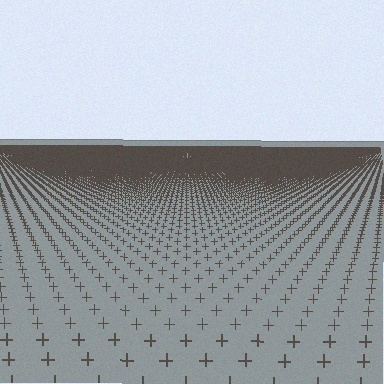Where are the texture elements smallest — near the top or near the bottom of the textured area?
Near the top.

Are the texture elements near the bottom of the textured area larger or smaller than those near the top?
Larger. Near the bottom, elements are closer to the viewer and appear at a bigger on-screen size.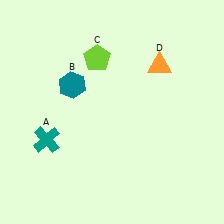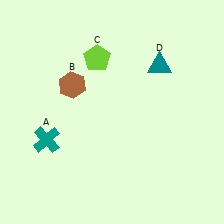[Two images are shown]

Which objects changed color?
B changed from teal to brown. D changed from orange to teal.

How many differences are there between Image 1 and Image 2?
There are 2 differences between the two images.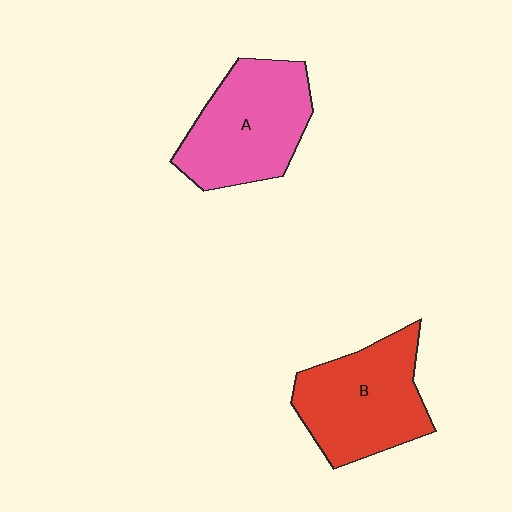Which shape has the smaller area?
Shape B (red).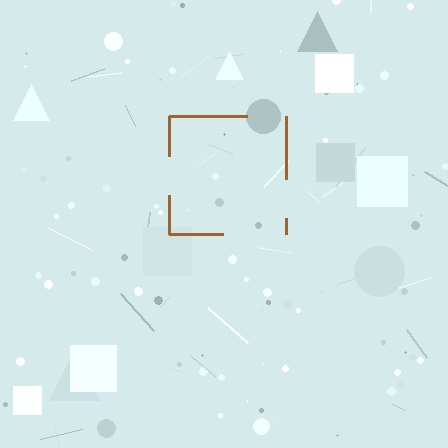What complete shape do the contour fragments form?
The contour fragments form a square.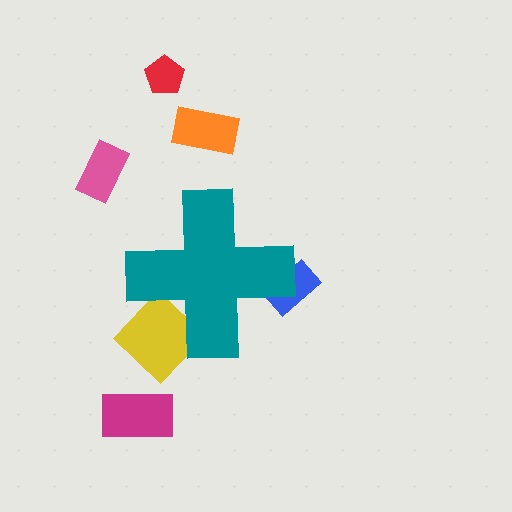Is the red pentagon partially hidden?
No, the red pentagon is fully visible.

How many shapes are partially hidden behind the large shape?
2 shapes are partially hidden.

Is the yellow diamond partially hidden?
Yes, the yellow diamond is partially hidden behind the teal cross.